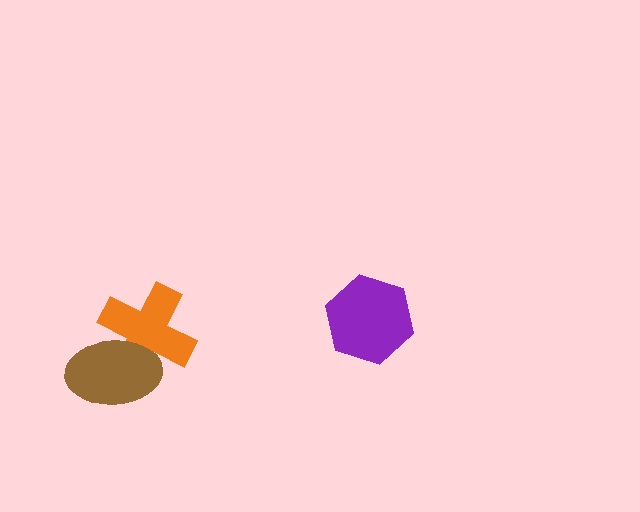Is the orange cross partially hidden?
Yes, it is partially covered by another shape.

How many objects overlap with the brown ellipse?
1 object overlaps with the brown ellipse.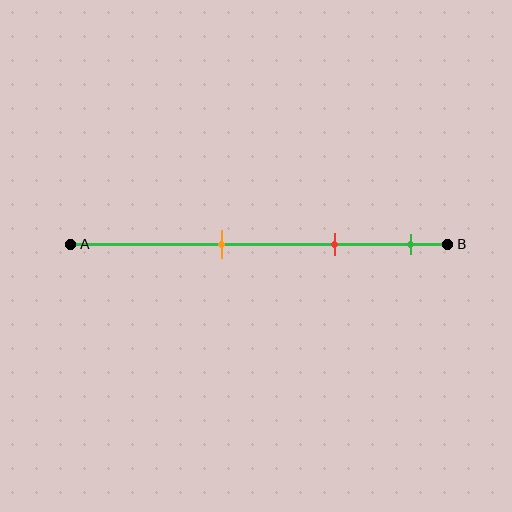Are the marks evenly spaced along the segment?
Yes, the marks are approximately evenly spaced.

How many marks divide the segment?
There are 3 marks dividing the segment.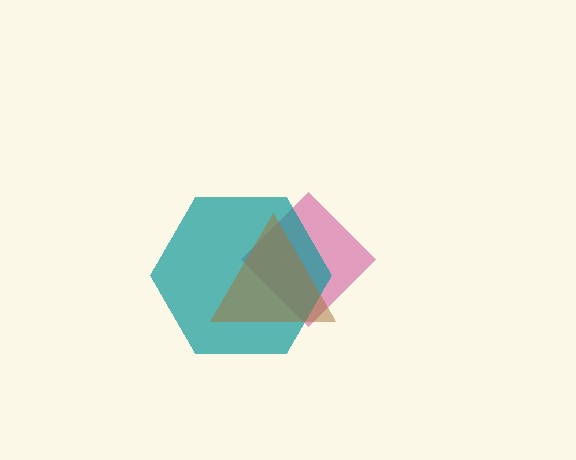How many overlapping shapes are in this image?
There are 3 overlapping shapes in the image.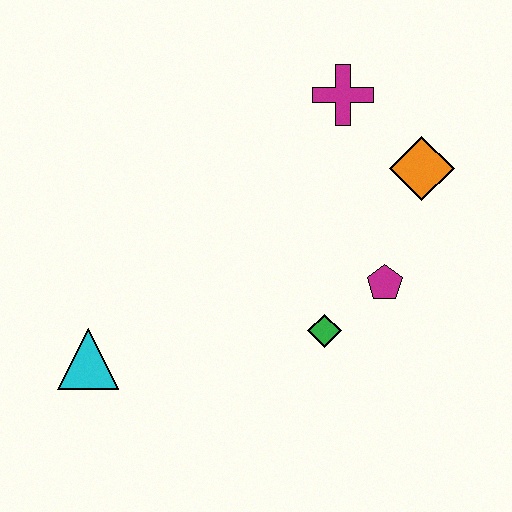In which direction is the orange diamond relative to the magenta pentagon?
The orange diamond is above the magenta pentagon.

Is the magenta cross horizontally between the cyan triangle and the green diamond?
No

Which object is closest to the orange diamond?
The magenta cross is closest to the orange diamond.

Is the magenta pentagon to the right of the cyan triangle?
Yes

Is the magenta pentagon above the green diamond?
Yes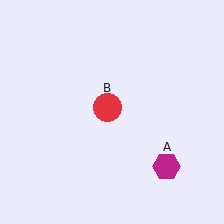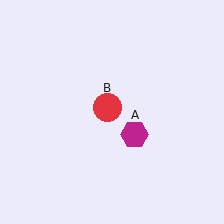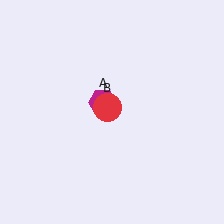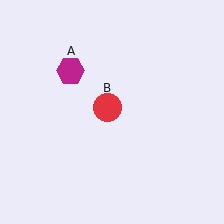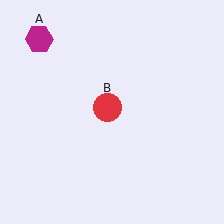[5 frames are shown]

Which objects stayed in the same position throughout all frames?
Red circle (object B) remained stationary.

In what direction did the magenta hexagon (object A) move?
The magenta hexagon (object A) moved up and to the left.